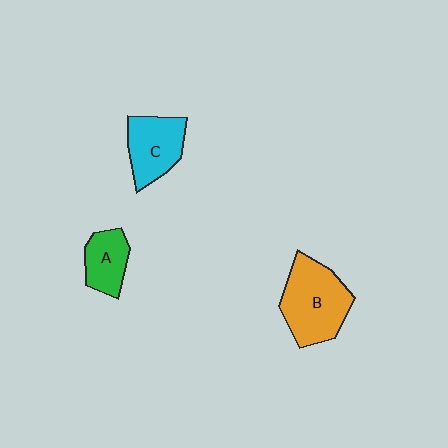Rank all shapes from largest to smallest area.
From largest to smallest: B (orange), C (cyan), A (green).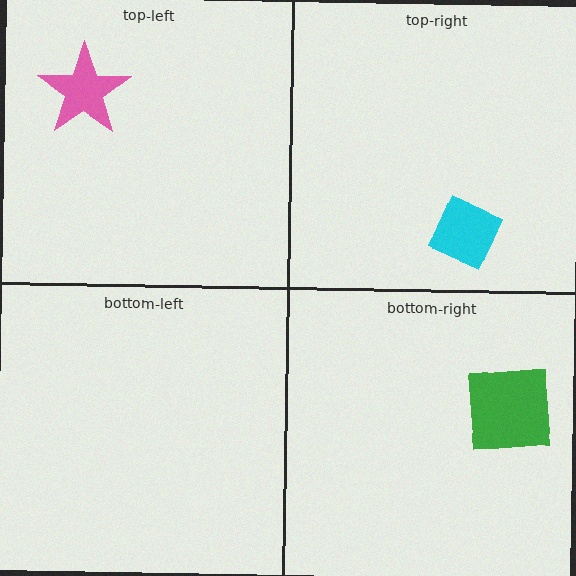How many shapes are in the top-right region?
1.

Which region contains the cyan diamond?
The top-right region.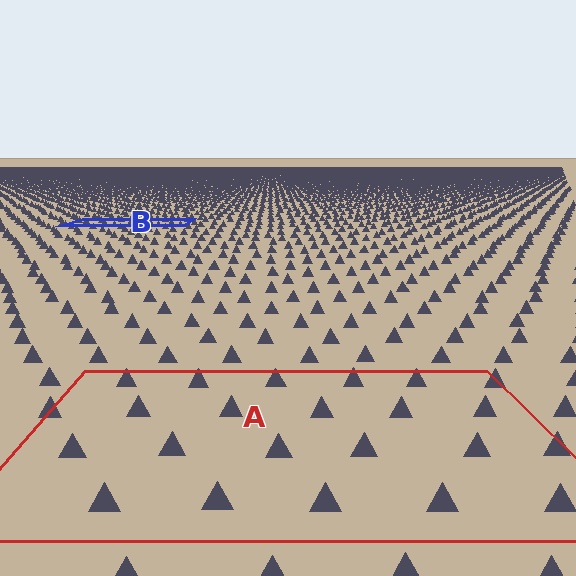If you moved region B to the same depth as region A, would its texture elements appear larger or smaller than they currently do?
They would appear larger. At a closer depth, the same texture elements are projected at a bigger on-screen size.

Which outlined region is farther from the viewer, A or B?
Region B is farther from the viewer — the texture elements inside it appear smaller and more densely packed.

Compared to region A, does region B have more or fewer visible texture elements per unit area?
Region B has more texture elements per unit area — they are packed more densely because it is farther away.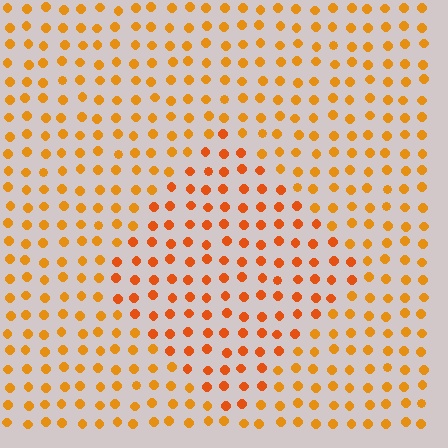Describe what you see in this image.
The image is filled with small orange elements in a uniform arrangement. A diamond-shaped region is visible where the elements are tinted to a slightly different hue, forming a subtle color boundary.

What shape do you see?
I see a diamond.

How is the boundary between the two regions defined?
The boundary is defined purely by a slight shift in hue (about 18 degrees). Spacing, size, and orientation are identical on both sides.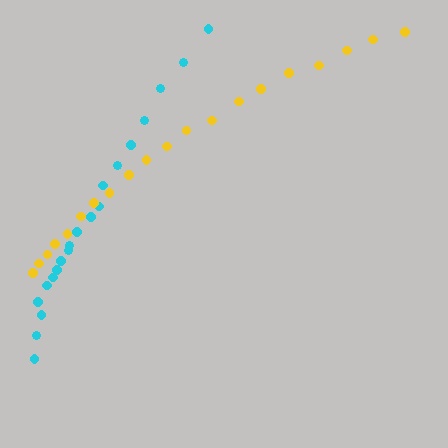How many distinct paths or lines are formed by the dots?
There are 2 distinct paths.